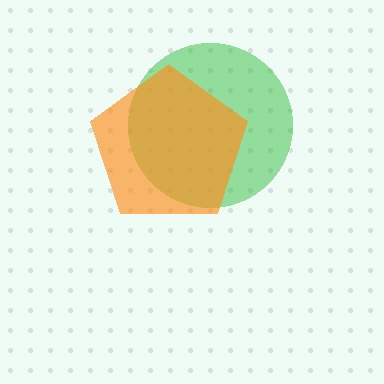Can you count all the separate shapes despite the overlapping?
Yes, there are 2 separate shapes.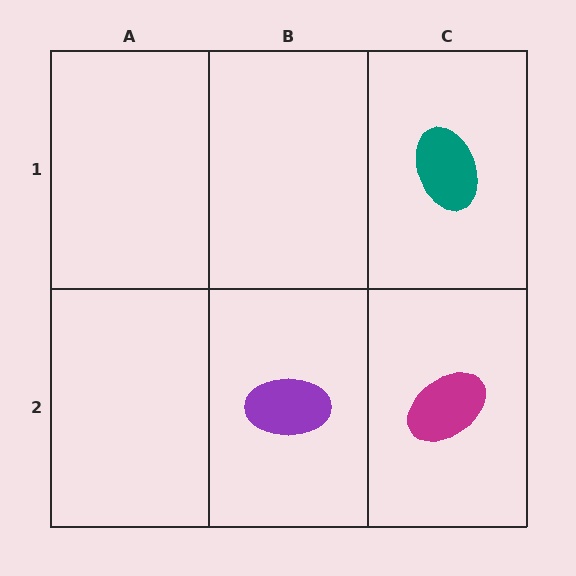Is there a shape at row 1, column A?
No, that cell is empty.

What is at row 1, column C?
A teal ellipse.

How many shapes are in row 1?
1 shape.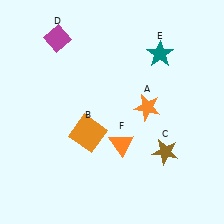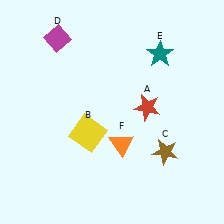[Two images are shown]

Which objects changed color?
A changed from orange to red. B changed from orange to yellow.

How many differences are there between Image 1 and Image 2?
There are 2 differences between the two images.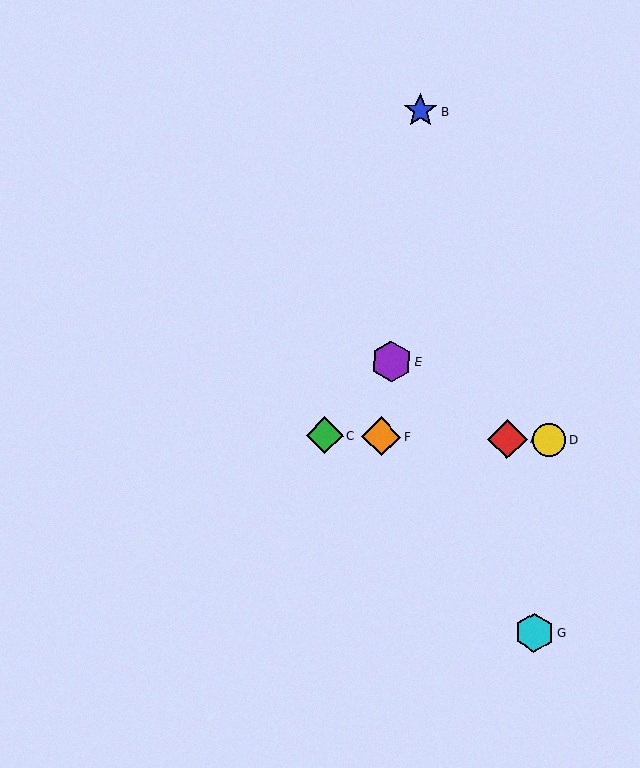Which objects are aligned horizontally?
Objects A, C, D, F are aligned horizontally.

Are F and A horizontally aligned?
Yes, both are at y≈436.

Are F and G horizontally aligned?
No, F is at y≈436 and G is at y≈633.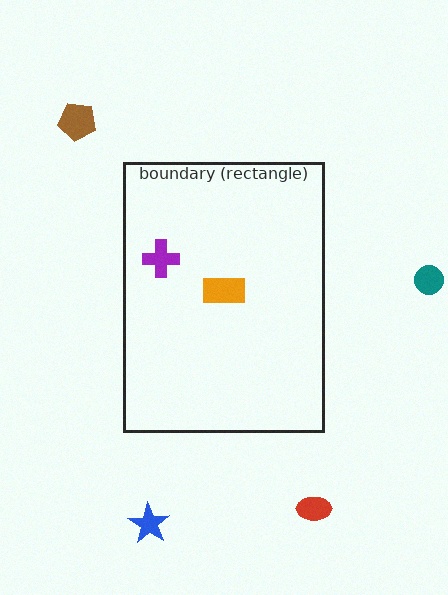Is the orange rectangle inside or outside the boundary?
Inside.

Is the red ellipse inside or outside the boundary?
Outside.